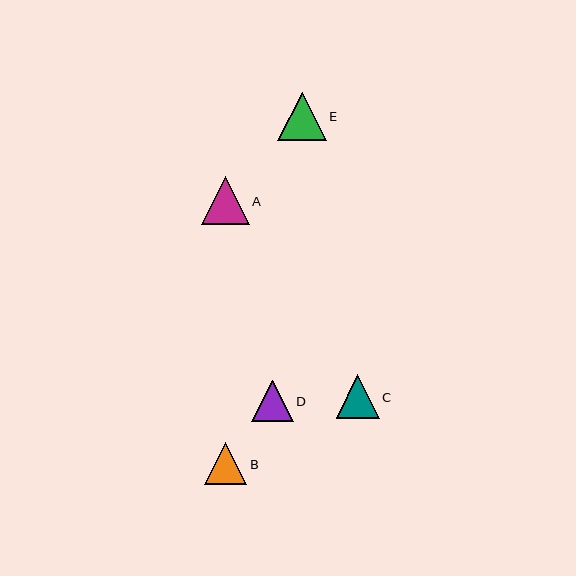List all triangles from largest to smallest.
From largest to smallest: E, A, C, B, D.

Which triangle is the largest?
Triangle E is the largest with a size of approximately 49 pixels.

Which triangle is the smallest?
Triangle D is the smallest with a size of approximately 41 pixels.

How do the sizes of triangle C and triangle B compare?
Triangle C and triangle B are approximately the same size.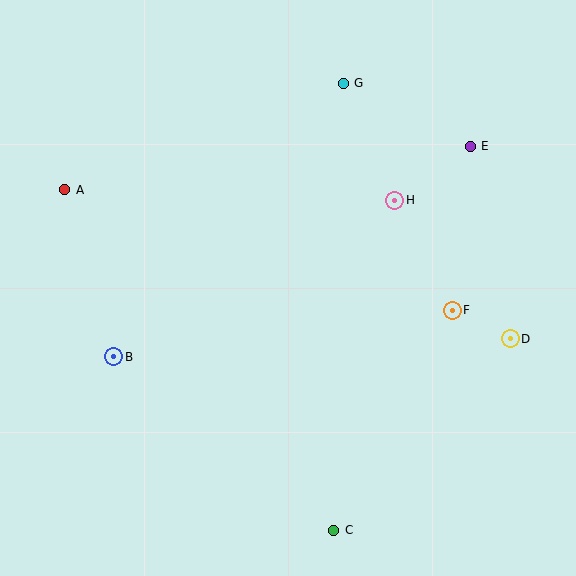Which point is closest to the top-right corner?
Point E is closest to the top-right corner.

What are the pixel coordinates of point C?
Point C is at (334, 530).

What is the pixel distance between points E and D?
The distance between E and D is 196 pixels.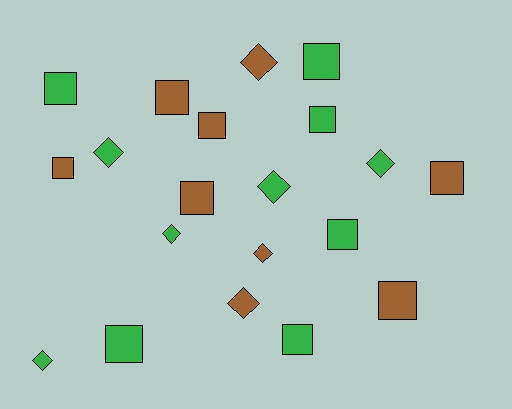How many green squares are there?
There are 6 green squares.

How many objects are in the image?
There are 20 objects.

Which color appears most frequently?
Green, with 11 objects.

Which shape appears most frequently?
Square, with 12 objects.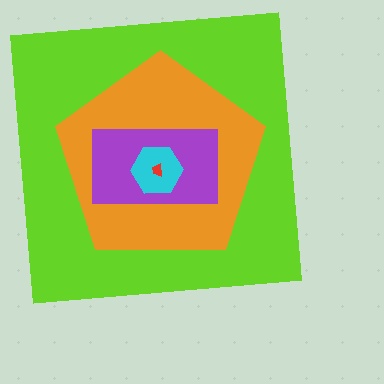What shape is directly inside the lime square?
The orange pentagon.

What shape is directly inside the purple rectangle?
The cyan hexagon.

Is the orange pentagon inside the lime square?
Yes.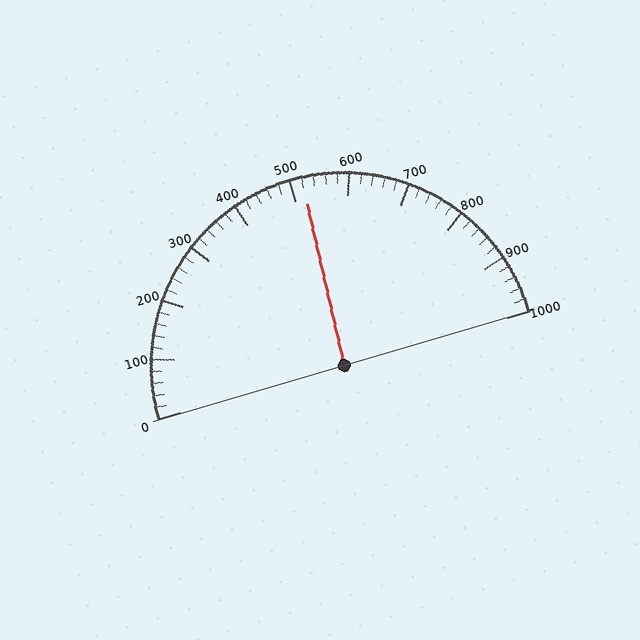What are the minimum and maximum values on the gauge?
The gauge ranges from 0 to 1000.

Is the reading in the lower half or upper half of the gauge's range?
The reading is in the upper half of the range (0 to 1000).